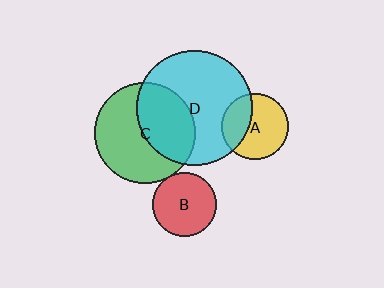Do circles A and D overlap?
Yes.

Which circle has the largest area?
Circle D (cyan).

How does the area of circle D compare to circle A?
Approximately 3.0 times.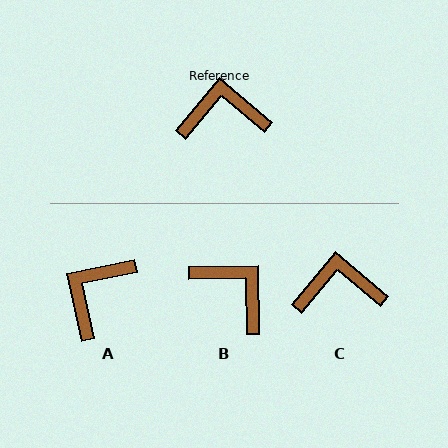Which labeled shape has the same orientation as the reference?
C.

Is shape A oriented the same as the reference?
No, it is off by about 52 degrees.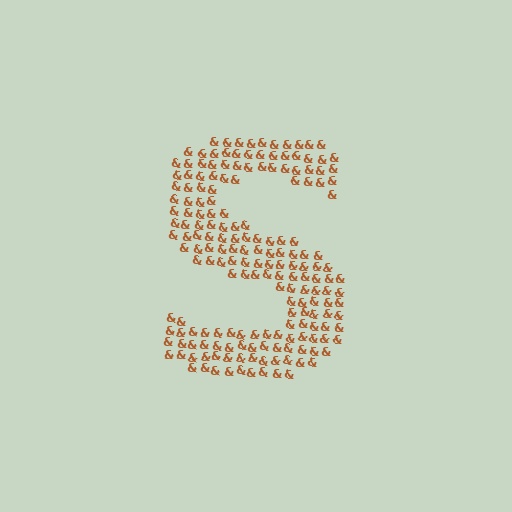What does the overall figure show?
The overall figure shows the letter S.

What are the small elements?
The small elements are ampersands.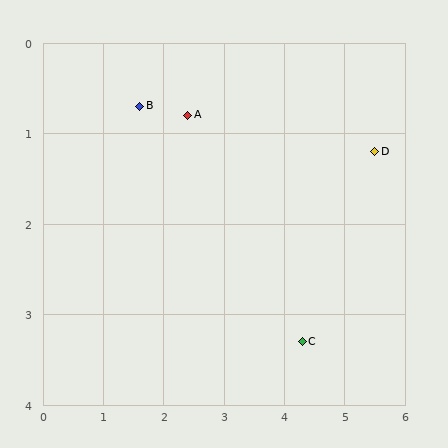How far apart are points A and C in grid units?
Points A and C are about 3.1 grid units apart.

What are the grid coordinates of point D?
Point D is at approximately (5.5, 1.2).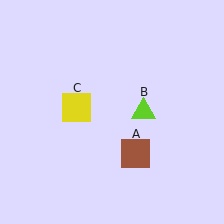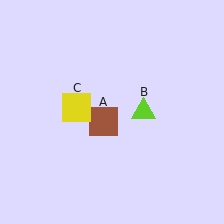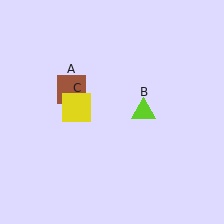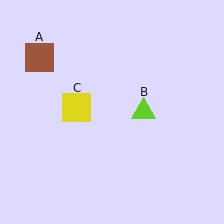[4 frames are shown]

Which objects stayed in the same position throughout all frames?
Lime triangle (object B) and yellow square (object C) remained stationary.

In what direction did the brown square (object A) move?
The brown square (object A) moved up and to the left.